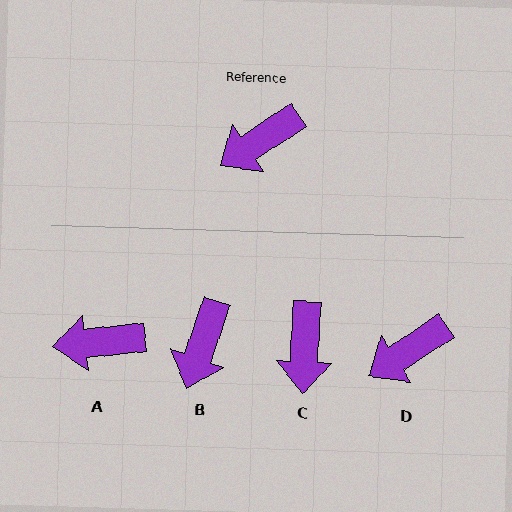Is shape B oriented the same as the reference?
No, it is off by about 38 degrees.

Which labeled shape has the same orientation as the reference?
D.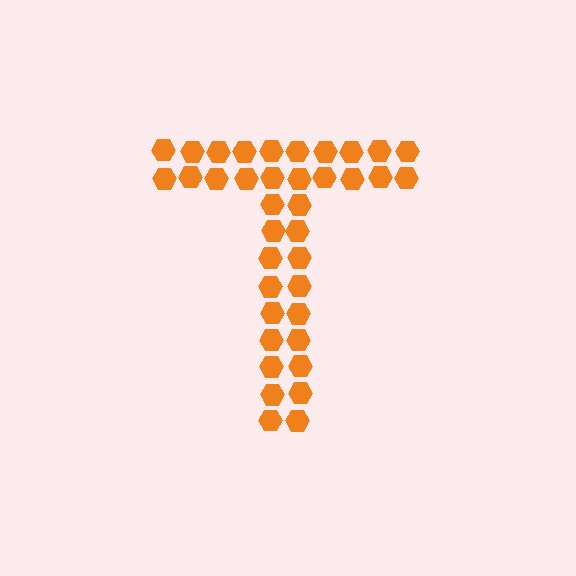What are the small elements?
The small elements are hexagons.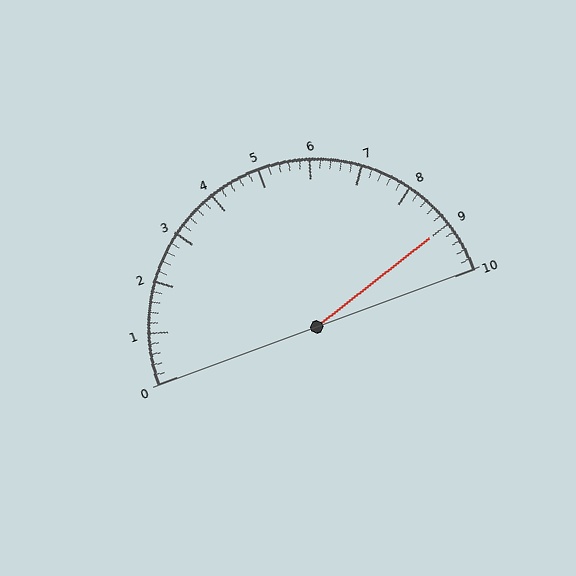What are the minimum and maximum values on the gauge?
The gauge ranges from 0 to 10.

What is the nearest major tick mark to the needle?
The nearest major tick mark is 9.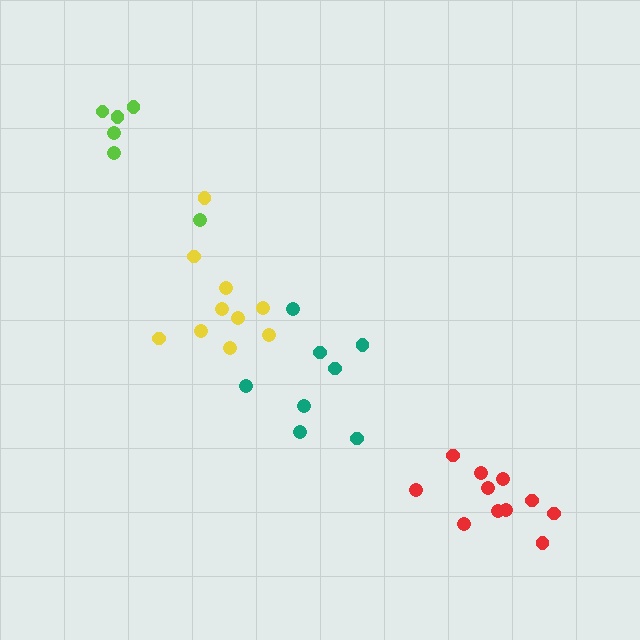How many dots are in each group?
Group 1: 8 dots, Group 2: 10 dots, Group 3: 11 dots, Group 4: 6 dots (35 total).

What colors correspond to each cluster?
The clusters are colored: teal, yellow, red, lime.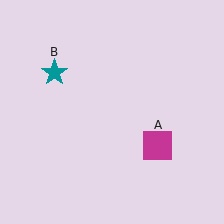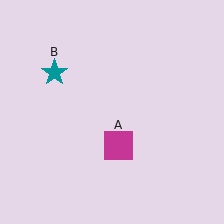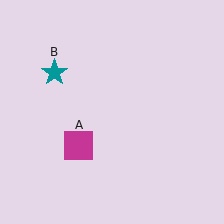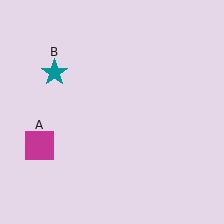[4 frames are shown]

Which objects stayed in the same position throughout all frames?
Teal star (object B) remained stationary.